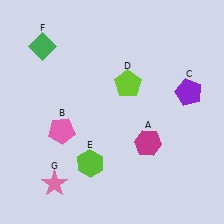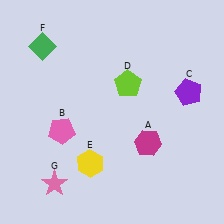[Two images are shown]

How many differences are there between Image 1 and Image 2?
There is 1 difference between the two images.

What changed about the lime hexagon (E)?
In Image 1, E is lime. In Image 2, it changed to yellow.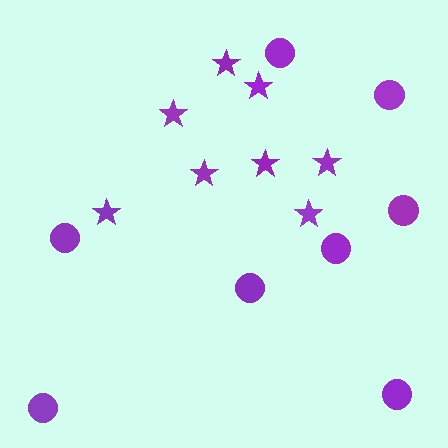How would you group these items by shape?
There are 2 groups: one group of circles (8) and one group of stars (8).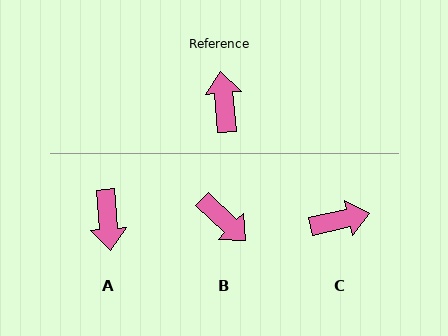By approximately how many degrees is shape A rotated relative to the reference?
Approximately 180 degrees counter-clockwise.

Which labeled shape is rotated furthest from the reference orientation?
A, about 180 degrees away.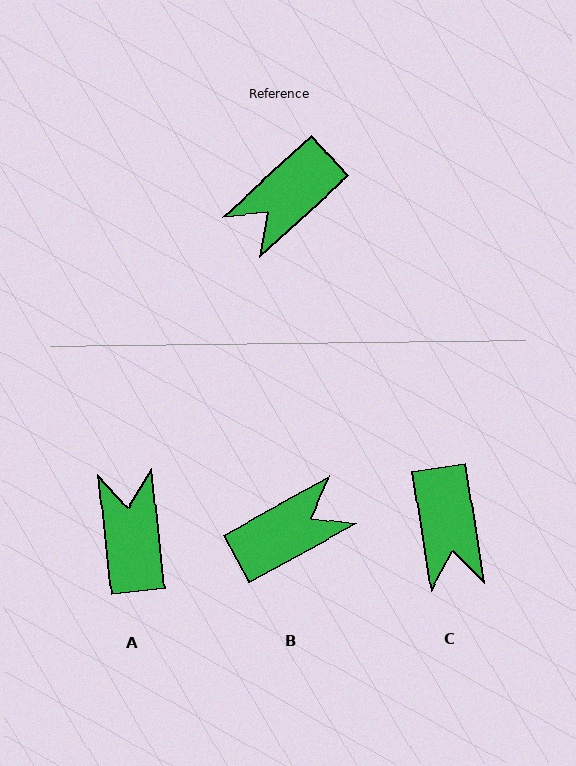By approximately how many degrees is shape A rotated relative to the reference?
Approximately 126 degrees clockwise.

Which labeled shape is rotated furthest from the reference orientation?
B, about 166 degrees away.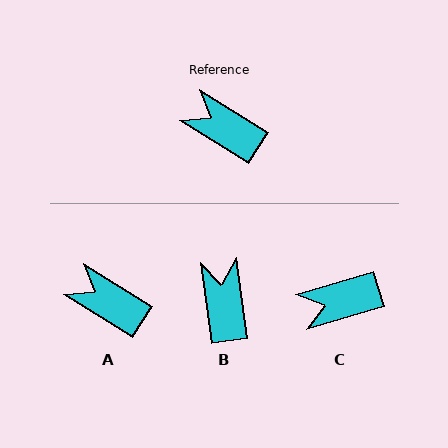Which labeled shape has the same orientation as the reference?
A.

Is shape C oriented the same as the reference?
No, it is off by about 49 degrees.